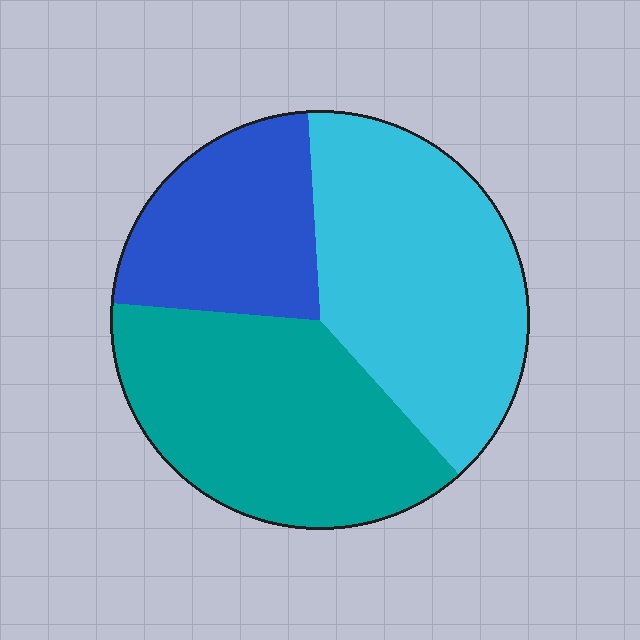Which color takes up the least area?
Blue, at roughly 25%.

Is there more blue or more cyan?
Cyan.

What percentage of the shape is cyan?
Cyan covers about 40% of the shape.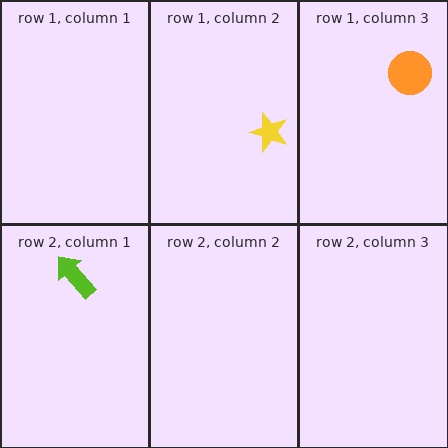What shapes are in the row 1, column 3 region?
The orange circle.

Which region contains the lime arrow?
The row 2, column 1 region.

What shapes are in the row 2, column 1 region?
The lime arrow.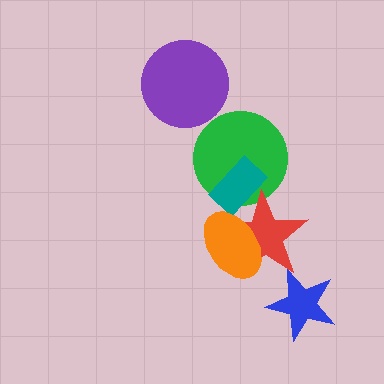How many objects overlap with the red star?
3 objects overlap with the red star.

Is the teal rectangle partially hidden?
Yes, it is partially covered by another shape.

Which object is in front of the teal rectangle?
The red star is in front of the teal rectangle.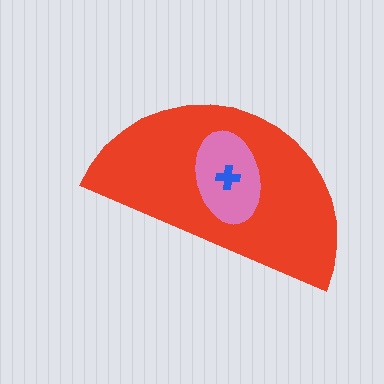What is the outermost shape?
The red semicircle.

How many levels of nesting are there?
3.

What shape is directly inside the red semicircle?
The pink ellipse.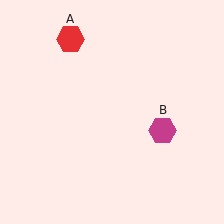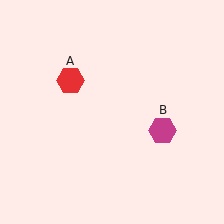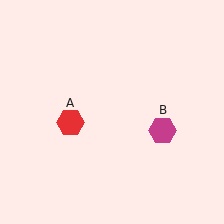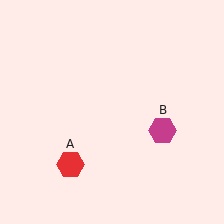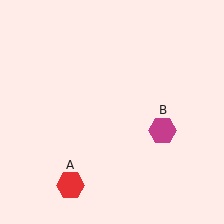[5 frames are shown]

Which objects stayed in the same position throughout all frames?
Magenta hexagon (object B) remained stationary.